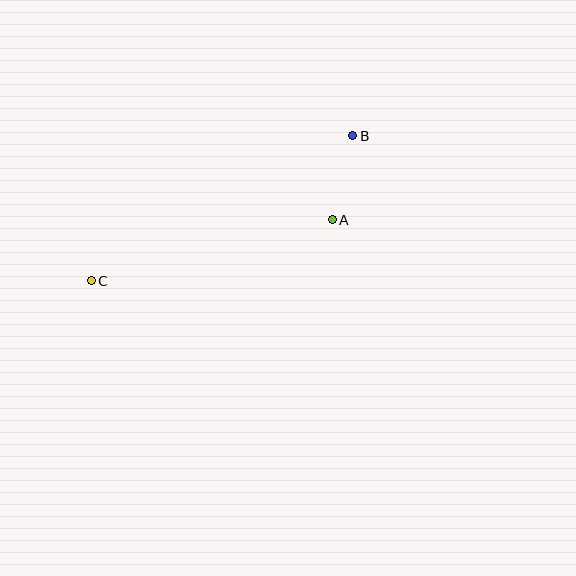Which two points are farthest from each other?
Points B and C are farthest from each other.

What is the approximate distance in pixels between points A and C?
The distance between A and C is approximately 248 pixels.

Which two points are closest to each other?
Points A and B are closest to each other.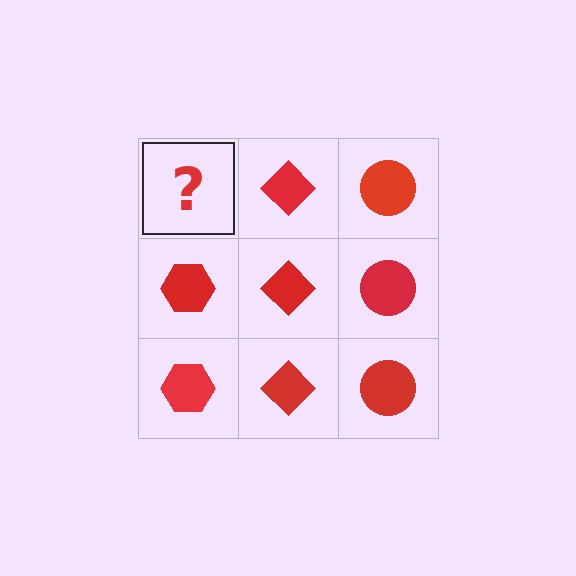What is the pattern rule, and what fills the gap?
The rule is that each column has a consistent shape. The gap should be filled with a red hexagon.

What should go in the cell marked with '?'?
The missing cell should contain a red hexagon.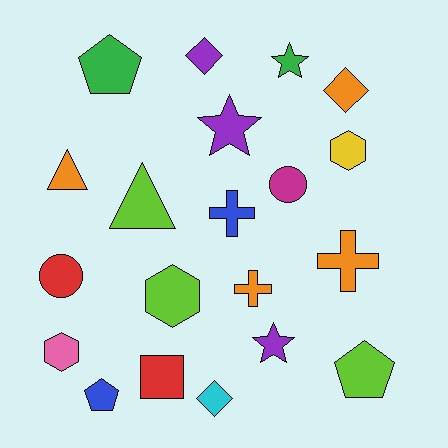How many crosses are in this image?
There are 3 crosses.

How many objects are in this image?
There are 20 objects.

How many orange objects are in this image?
There are 4 orange objects.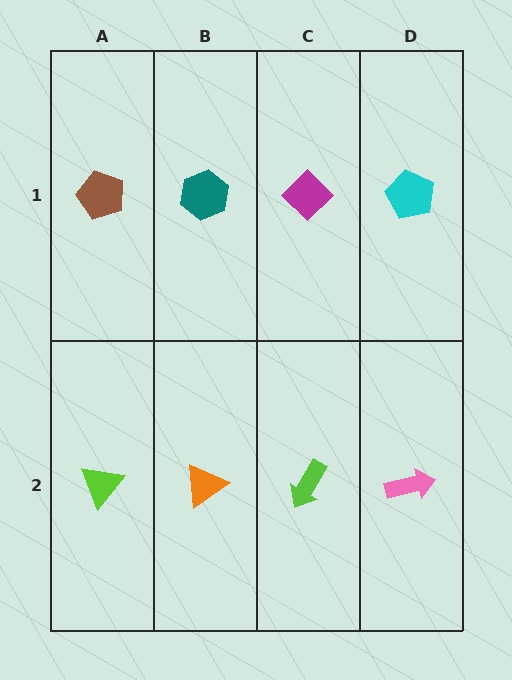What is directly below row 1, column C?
A lime arrow.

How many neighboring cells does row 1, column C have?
3.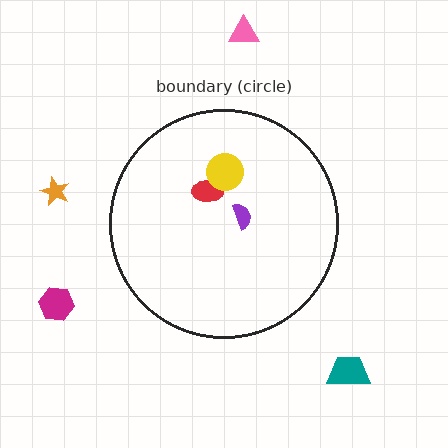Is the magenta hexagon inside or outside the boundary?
Outside.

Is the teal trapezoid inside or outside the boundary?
Outside.